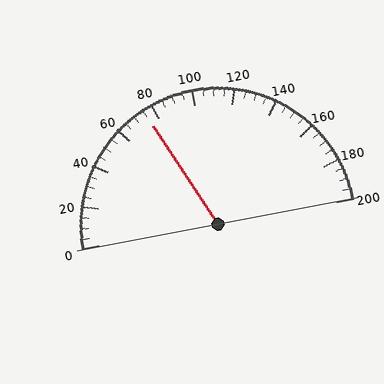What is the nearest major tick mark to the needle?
The nearest major tick mark is 80.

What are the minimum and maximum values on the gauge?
The gauge ranges from 0 to 200.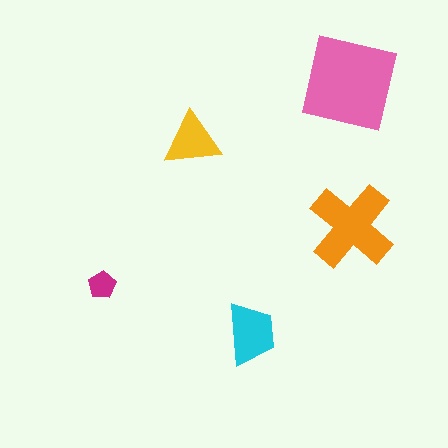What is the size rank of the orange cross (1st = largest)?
2nd.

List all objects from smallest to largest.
The magenta pentagon, the yellow triangle, the cyan trapezoid, the orange cross, the pink square.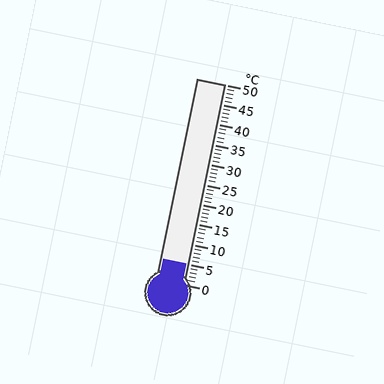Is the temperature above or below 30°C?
The temperature is below 30°C.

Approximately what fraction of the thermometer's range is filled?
The thermometer is filled to approximately 10% of its range.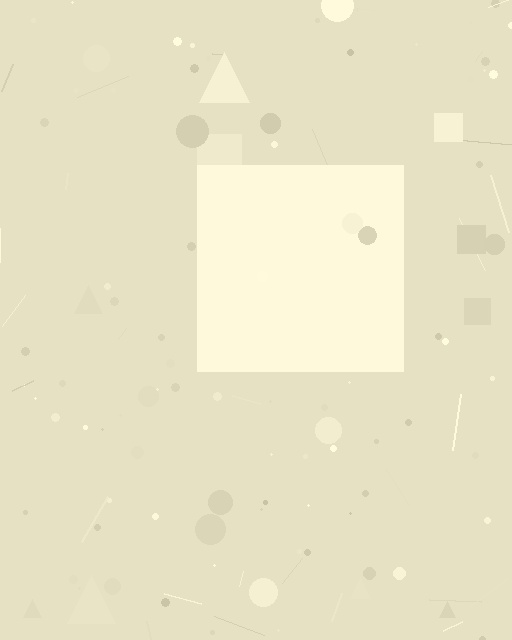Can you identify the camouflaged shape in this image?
The camouflaged shape is a square.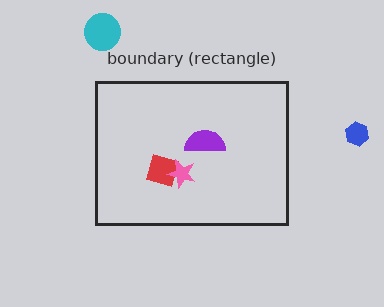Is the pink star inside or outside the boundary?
Inside.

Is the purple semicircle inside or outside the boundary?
Inside.